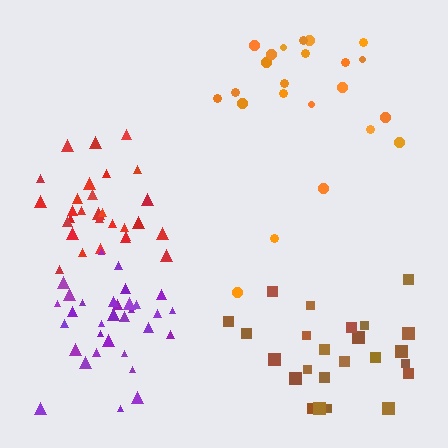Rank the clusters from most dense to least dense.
purple, red, brown, orange.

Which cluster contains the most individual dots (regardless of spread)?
Purple (32).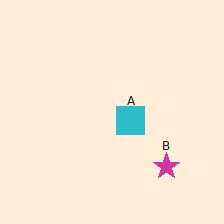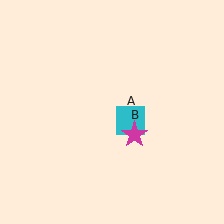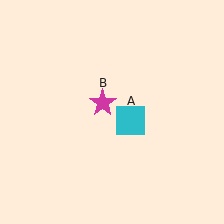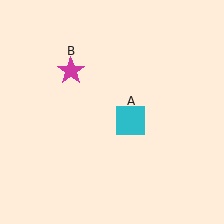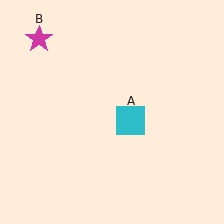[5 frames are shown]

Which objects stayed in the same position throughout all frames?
Cyan square (object A) remained stationary.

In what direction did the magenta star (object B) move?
The magenta star (object B) moved up and to the left.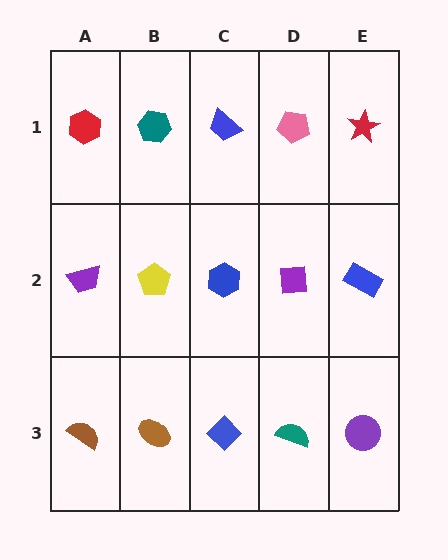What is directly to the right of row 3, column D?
A purple circle.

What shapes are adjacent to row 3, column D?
A purple square (row 2, column D), a blue diamond (row 3, column C), a purple circle (row 3, column E).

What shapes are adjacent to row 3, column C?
A blue hexagon (row 2, column C), a brown ellipse (row 3, column B), a teal semicircle (row 3, column D).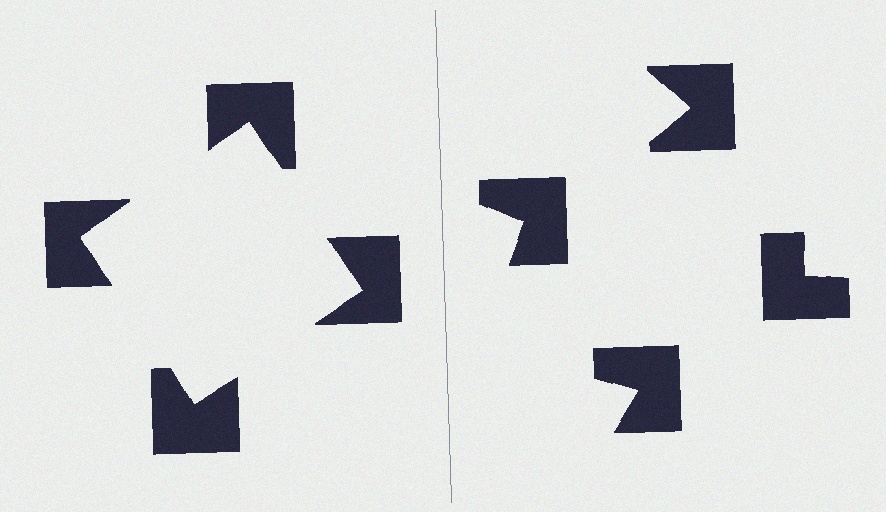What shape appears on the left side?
An illusory square.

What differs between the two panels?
The notched squares are positioned identically on both sides; only the wedge orientations differ. On the left they align to a square; on the right they are misaligned.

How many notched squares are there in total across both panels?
8 — 4 on each side.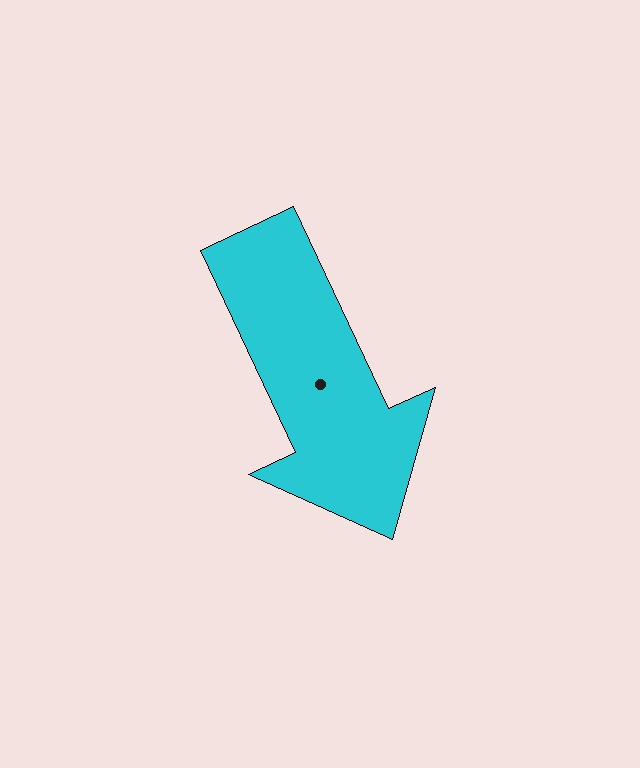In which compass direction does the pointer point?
Southeast.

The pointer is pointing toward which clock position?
Roughly 5 o'clock.